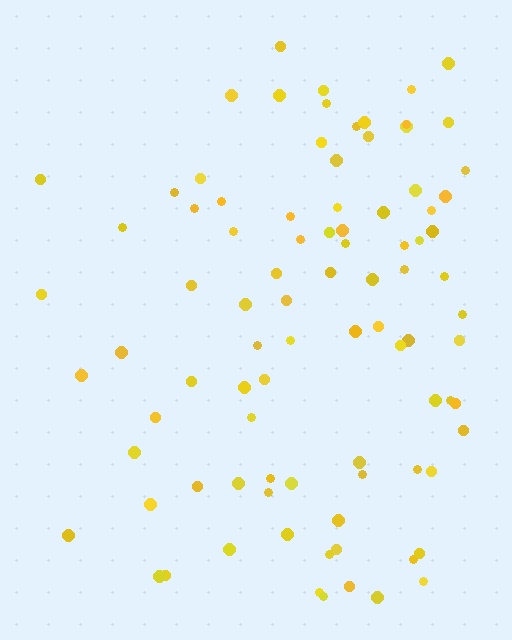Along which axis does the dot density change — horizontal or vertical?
Horizontal.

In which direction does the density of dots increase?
From left to right, with the right side densest.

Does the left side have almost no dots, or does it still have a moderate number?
Still a moderate number, just noticeably fewer than the right.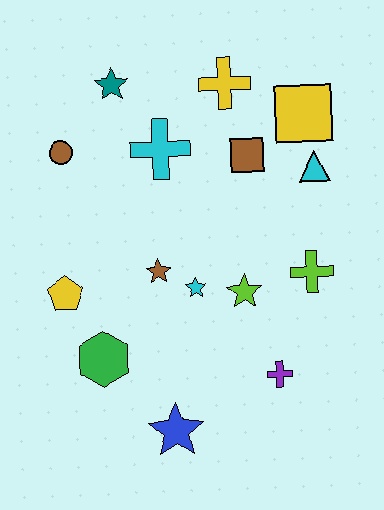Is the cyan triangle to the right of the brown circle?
Yes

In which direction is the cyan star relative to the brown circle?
The cyan star is below the brown circle.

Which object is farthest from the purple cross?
The teal star is farthest from the purple cross.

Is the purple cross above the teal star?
No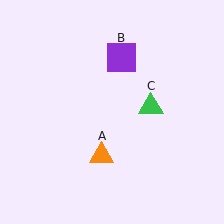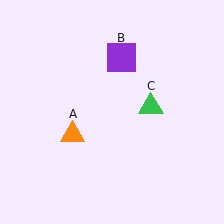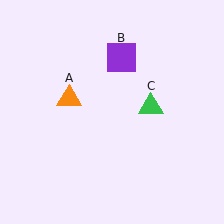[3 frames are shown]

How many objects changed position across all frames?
1 object changed position: orange triangle (object A).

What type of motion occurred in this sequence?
The orange triangle (object A) rotated clockwise around the center of the scene.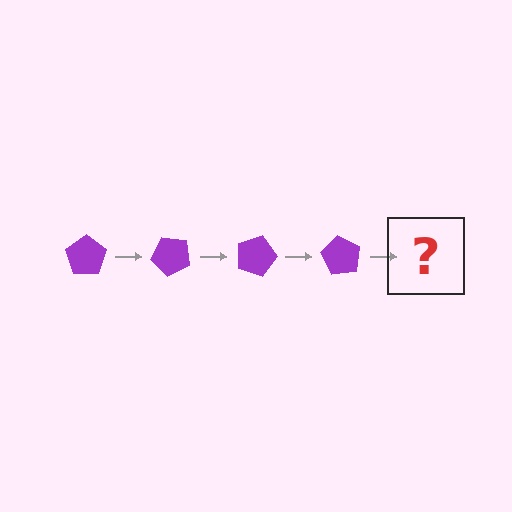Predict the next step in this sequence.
The next step is a purple pentagon rotated 180 degrees.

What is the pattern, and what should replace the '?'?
The pattern is that the pentagon rotates 45 degrees each step. The '?' should be a purple pentagon rotated 180 degrees.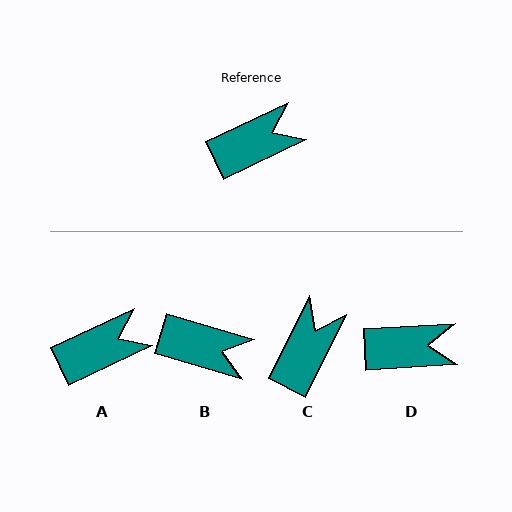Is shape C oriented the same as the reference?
No, it is off by about 38 degrees.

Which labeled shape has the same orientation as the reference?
A.